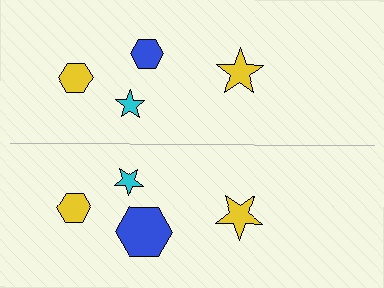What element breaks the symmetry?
The blue hexagon on the bottom side has a different size than its mirror counterpart.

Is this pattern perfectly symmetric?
No, the pattern is not perfectly symmetric. The blue hexagon on the bottom side has a different size than its mirror counterpart.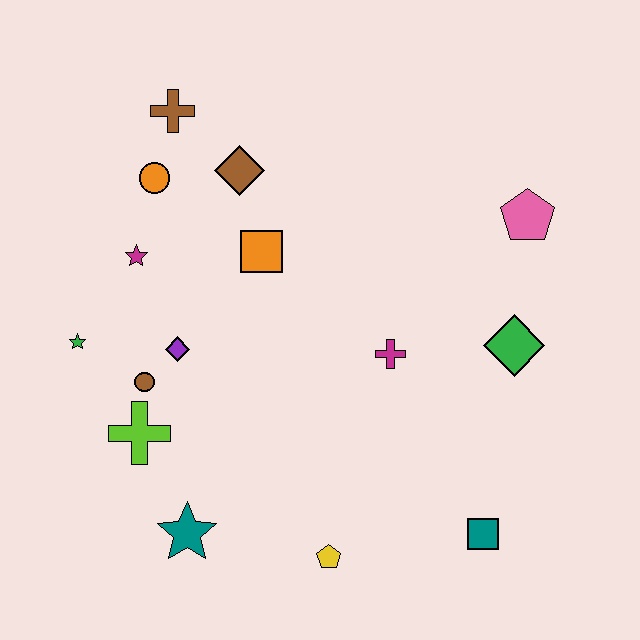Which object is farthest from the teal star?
The pink pentagon is farthest from the teal star.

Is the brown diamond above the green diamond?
Yes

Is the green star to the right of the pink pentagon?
No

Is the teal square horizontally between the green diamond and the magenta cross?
Yes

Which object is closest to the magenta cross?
The green diamond is closest to the magenta cross.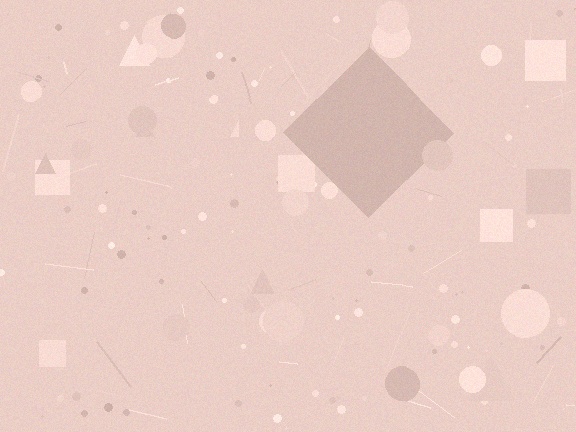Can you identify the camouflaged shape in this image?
The camouflaged shape is a diamond.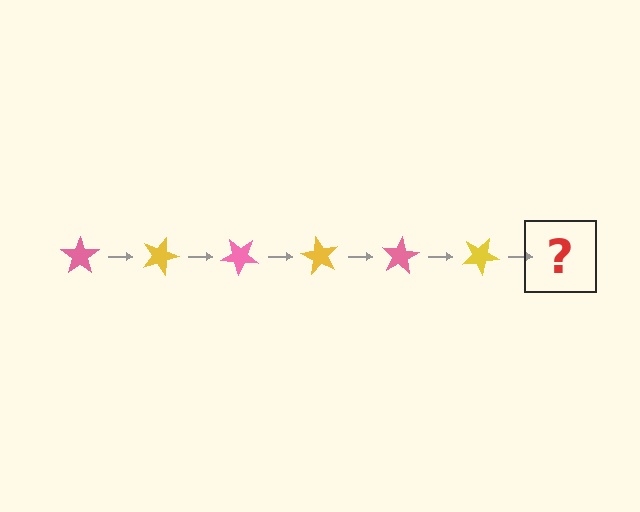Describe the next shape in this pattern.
It should be a pink star, rotated 120 degrees from the start.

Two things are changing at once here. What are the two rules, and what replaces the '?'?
The two rules are that it rotates 20 degrees each step and the color cycles through pink and yellow. The '?' should be a pink star, rotated 120 degrees from the start.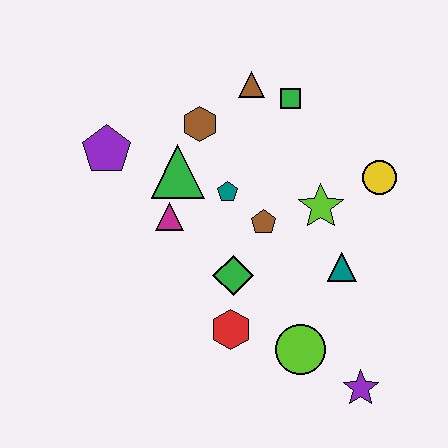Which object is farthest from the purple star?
The purple pentagon is farthest from the purple star.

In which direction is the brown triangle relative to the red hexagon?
The brown triangle is above the red hexagon.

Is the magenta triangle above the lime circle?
Yes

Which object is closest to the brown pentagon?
The teal pentagon is closest to the brown pentagon.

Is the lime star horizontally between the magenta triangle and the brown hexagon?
No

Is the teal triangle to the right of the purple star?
No